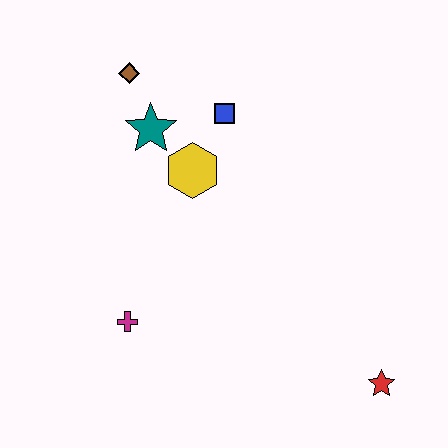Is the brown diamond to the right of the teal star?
No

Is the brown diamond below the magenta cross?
No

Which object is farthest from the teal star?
The red star is farthest from the teal star.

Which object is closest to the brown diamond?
The teal star is closest to the brown diamond.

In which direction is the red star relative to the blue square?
The red star is below the blue square.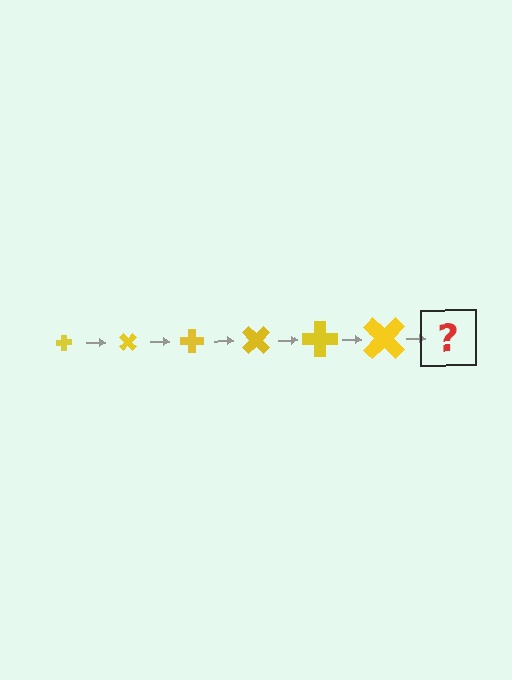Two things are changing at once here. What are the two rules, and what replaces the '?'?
The two rules are that the cross grows larger each step and it rotates 45 degrees each step. The '?' should be a cross, larger than the previous one and rotated 270 degrees from the start.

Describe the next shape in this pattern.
It should be a cross, larger than the previous one and rotated 270 degrees from the start.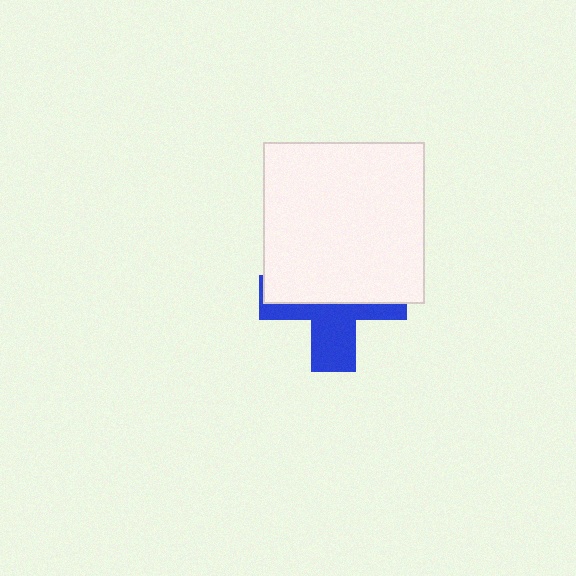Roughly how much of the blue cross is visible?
A small part of it is visible (roughly 43%).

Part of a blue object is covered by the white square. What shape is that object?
It is a cross.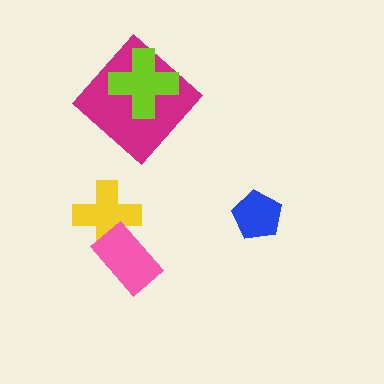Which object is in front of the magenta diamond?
The lime cross is in front of the magenta diamond.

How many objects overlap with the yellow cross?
1 object overlaps with the yellow cross.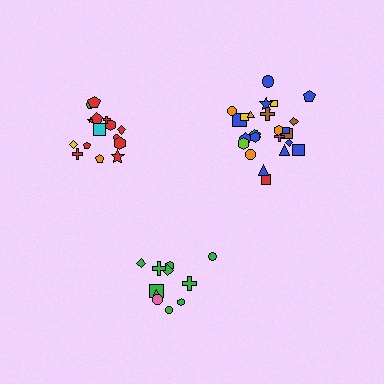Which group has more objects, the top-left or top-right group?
The top-right group.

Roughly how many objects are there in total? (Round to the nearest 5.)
Roughly 50 objects in total.